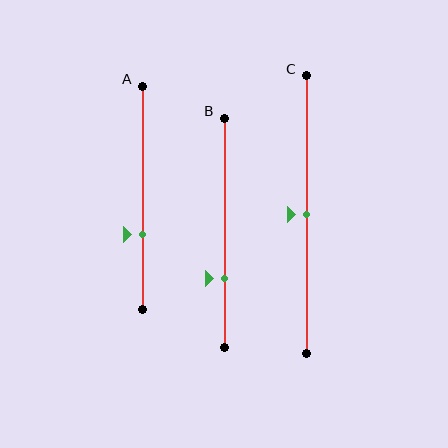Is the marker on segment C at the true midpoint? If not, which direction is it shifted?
Yes, the marker on segment C is at the true midpoint.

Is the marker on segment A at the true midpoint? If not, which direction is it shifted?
No, the marker on segment A is shifted downward by about 16% of the segment length.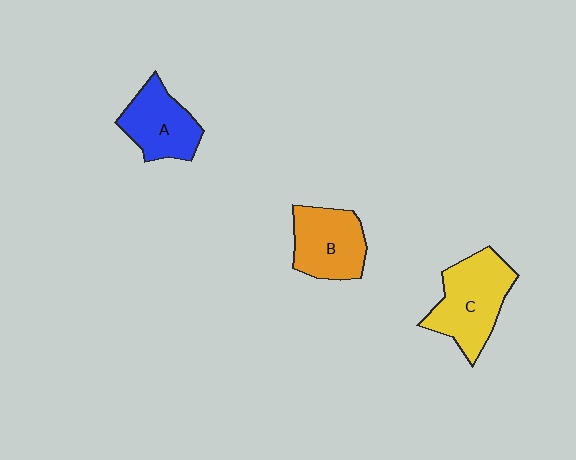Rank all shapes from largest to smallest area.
From largest to smallest: C (yellow), B (orange), A (blue).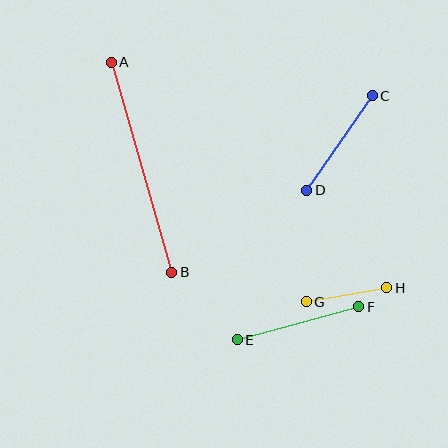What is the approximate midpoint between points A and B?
The midpoint is at approximately (142, 167) pixels.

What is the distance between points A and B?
The distance is approximately 219 pixels.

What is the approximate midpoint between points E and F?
The midpoint is at approximately (298, 323) pixels.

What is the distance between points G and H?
The distance is approximately 82 pixels.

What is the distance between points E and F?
The distance is approximately 126 pixels.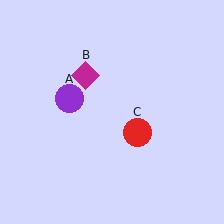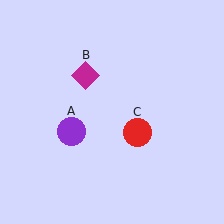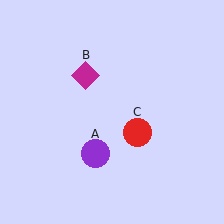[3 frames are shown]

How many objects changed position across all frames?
1 object changed position: purple circle (object A).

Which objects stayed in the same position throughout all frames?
Magenta diamond (object B) and red circle (object C) remained stationary.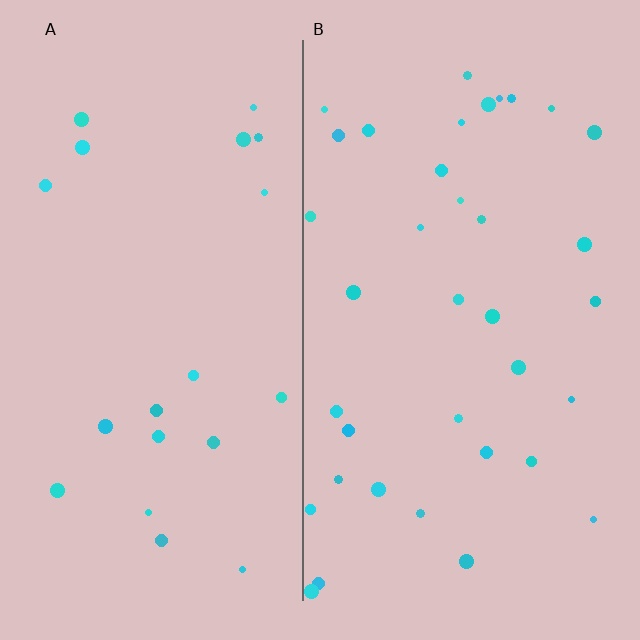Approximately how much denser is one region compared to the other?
Approximately 1.8× — region B over region A.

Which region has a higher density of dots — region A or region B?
B (the right).